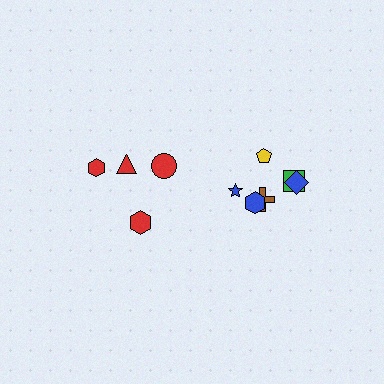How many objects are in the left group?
There are 4 objects.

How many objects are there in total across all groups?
There are 10 objects.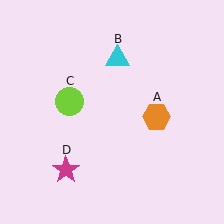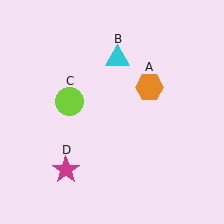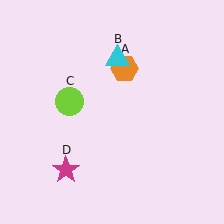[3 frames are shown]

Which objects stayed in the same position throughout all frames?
Cyan triangle (object B) and lime circle (object C) and magenta star (object D) remained stationary.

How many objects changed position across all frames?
1 object changed position: orange hexagon (object A).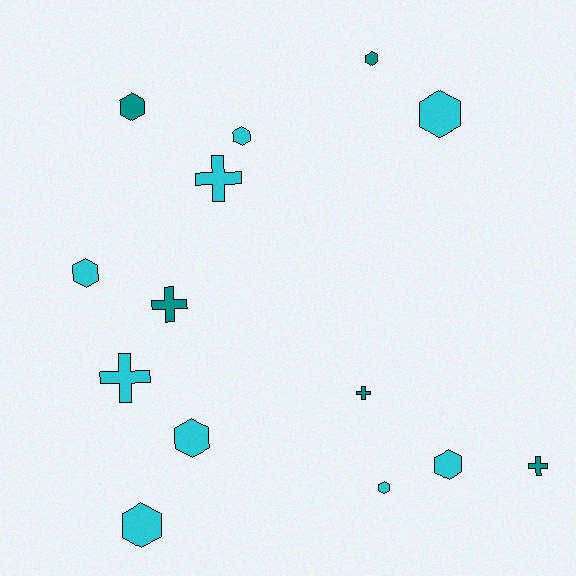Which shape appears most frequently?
Hexagon, with 9 objects.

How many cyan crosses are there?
There are 2 cyan crosses.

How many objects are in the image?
There are 14 objects.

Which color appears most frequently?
Cyan, with 9 objects.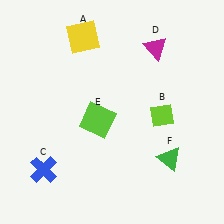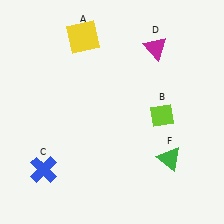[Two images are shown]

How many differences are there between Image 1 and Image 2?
There is 1 difference between the two images.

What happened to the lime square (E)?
The lime square (E) was removed in Image 2. It was in the bottom-left area of Image 1.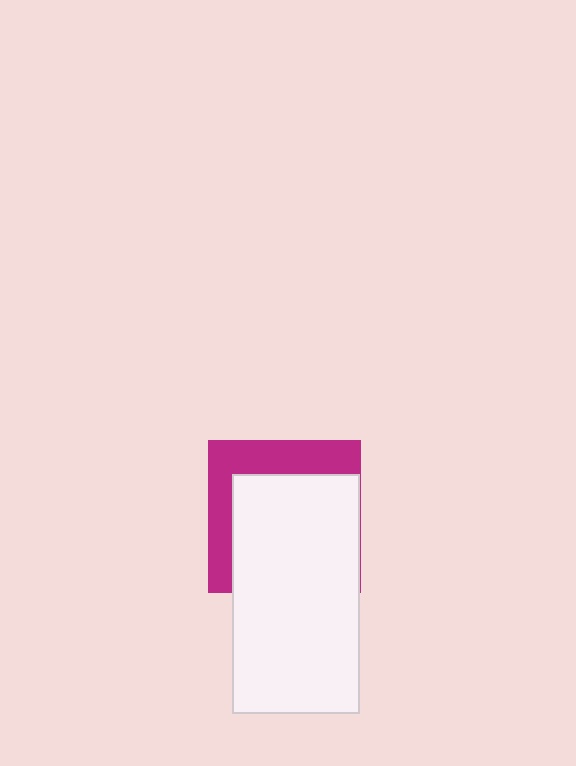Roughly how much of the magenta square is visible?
A small part of it is visible (roughly 35%).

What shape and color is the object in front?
The object in front is a white rectangle.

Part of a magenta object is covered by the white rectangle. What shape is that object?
It is a square.